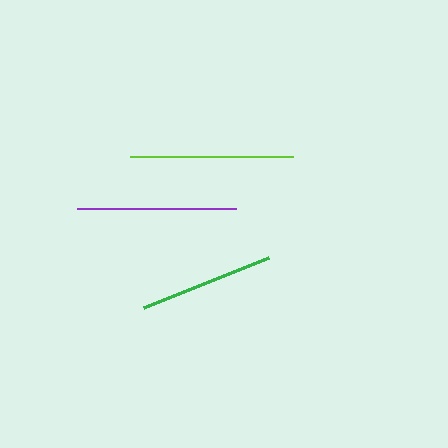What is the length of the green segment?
The green segment is approximately 135 pixels long.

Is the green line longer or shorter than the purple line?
The purple line is longer than the green line.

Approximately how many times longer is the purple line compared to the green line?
The purple line is approximately 1.2 times the length of the green line.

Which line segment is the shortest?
The green line is the shortest at approximately 135 pixels.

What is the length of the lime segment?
The lime segment is approximately 163 pixels long.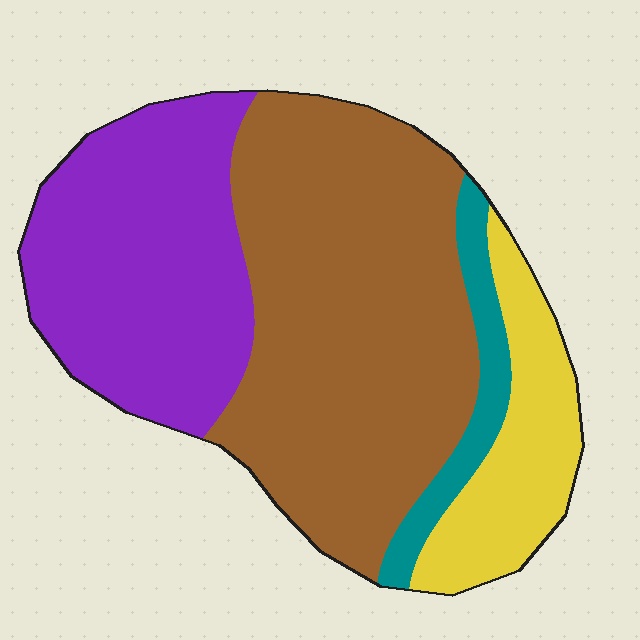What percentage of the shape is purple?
Purple takes up about one third (1/3) of the shape.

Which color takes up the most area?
Brown, at roughly 50%.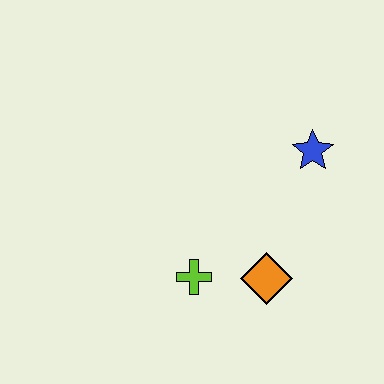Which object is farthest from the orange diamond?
The blue star is farthest from the orange diamond.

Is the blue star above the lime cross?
Yes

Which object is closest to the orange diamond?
The lime cross is closest to the orange diamond.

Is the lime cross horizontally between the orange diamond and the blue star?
No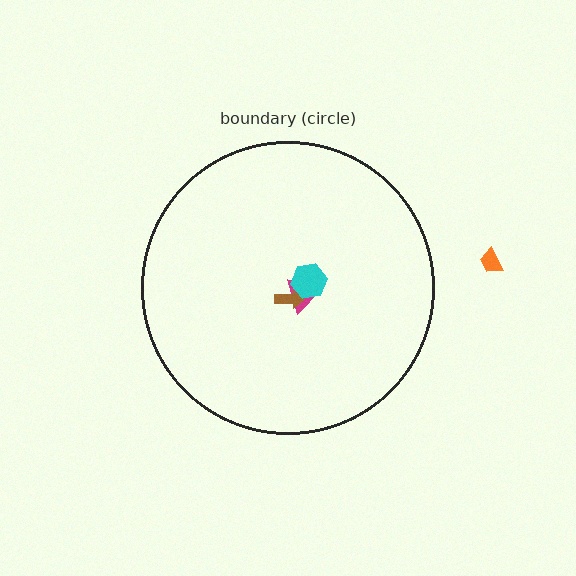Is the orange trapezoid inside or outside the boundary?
Outside.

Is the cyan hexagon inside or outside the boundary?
Inside.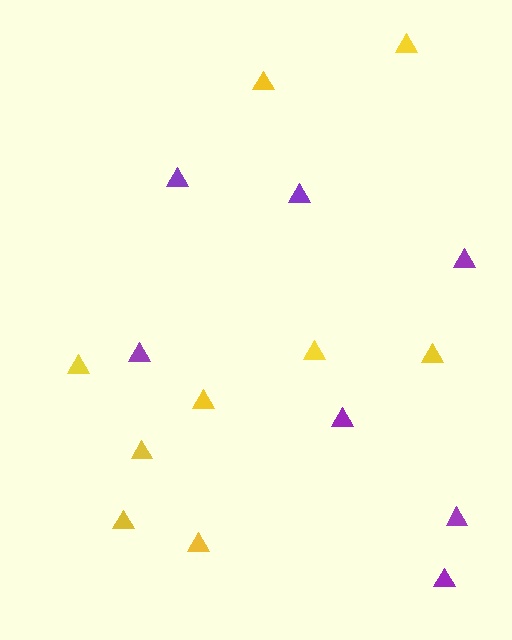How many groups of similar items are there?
There are 2 groups: one group of purple triangles (7) and one group of yellow triangles (9).